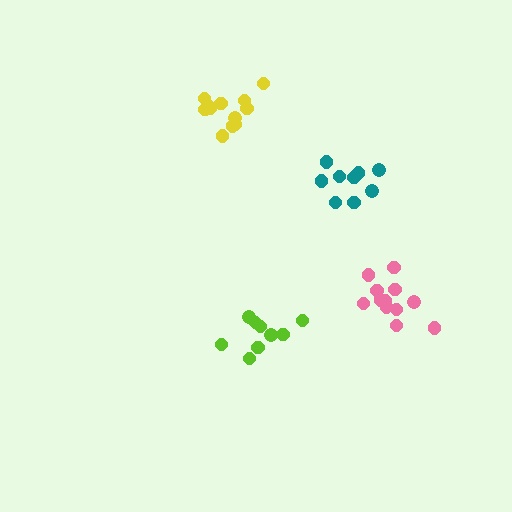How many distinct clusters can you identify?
There are 4 distinct clusters.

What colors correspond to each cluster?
The clusters are colored: yellow, lime, pink, teal.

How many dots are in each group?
Group 1: 12 dots, Group 2: 9 dots, Group 3: 12 dots, Group 4: 9 dots (42 total).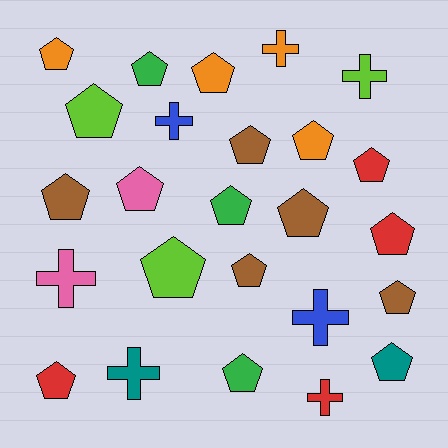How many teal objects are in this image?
There are 2 teal objects.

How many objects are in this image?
There are 25 objects.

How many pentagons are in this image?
There are 18 pentagons.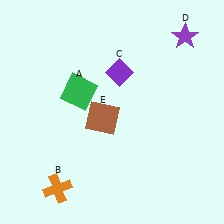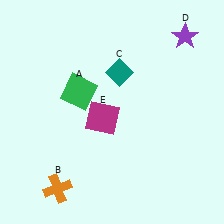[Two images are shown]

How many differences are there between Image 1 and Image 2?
There are 2 differences between the two images.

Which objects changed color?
C changed from purple to teal. E changed from brown to magenta.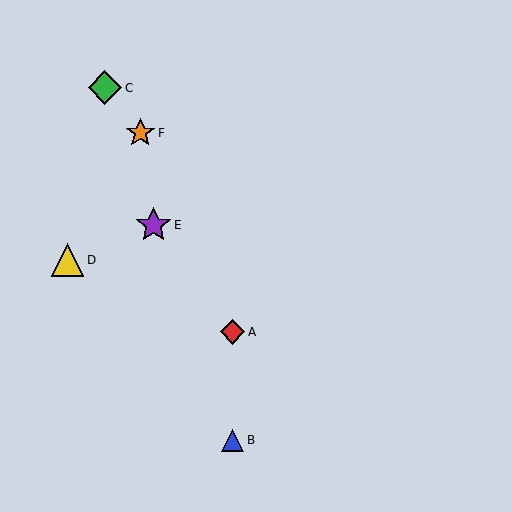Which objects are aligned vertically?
Objects A, B are aligned vertically.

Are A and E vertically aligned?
No, A is at x≈233 and E is at x≈153.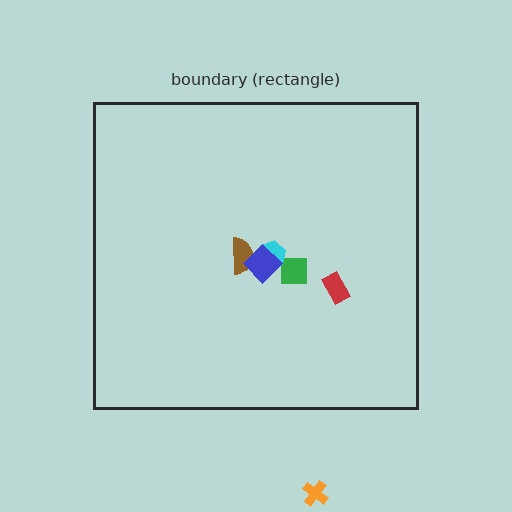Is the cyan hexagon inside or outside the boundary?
Inside.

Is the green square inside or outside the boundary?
Inside.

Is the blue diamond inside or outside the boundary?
Inside.